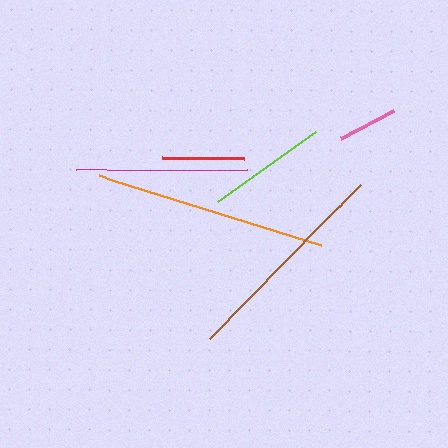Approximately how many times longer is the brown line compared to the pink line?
The brown line is approximately 3.6 times the length of the pink line.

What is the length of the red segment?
The red segment is approximately 82 pixels long.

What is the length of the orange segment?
The orange segment is approximately 232 pixels long.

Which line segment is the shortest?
The pink line is the shortest at approximately 61 pixels.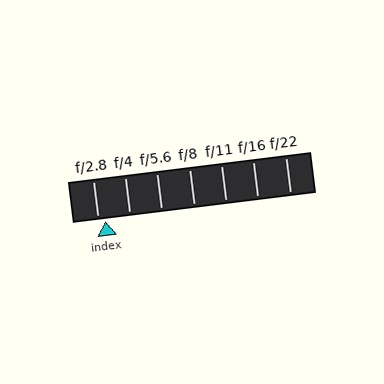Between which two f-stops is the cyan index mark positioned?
The index mark is between f/2.8 and f/4.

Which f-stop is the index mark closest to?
The index mark is closest to f/2.8.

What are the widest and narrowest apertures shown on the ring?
The widest aperture shown is f/2.8 and the narrowest is f/22.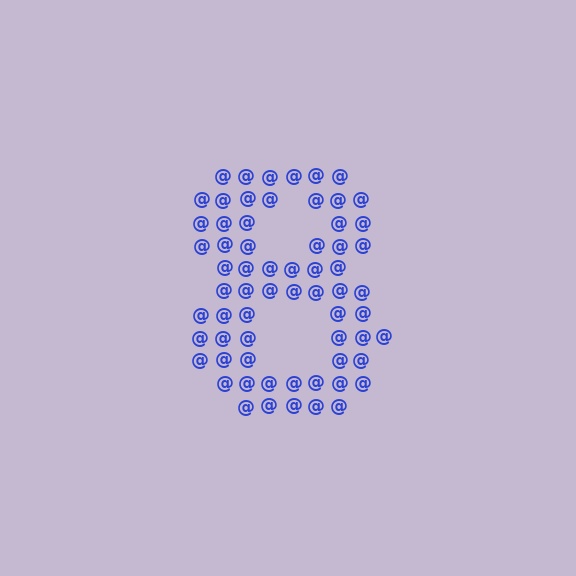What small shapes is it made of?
It is made of small at signs.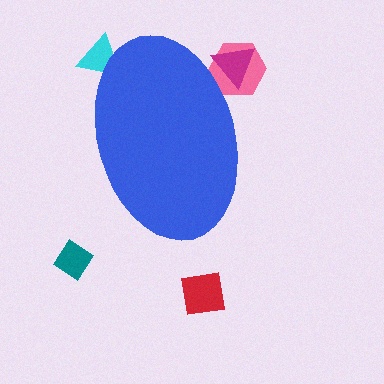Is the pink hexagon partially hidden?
Yes, the pink hexagon is partially hidden behind the blue ellipse.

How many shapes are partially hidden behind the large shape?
3 shapes are partially hidden.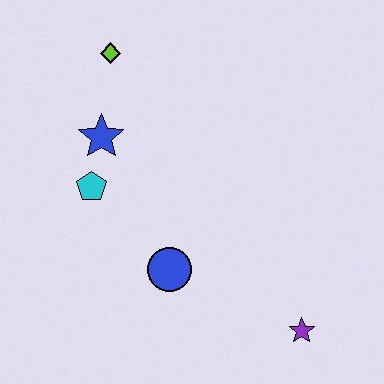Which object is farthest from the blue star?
The purple star is farthest from the blue star.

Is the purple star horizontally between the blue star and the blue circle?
No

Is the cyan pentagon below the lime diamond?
Yes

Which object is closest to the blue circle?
The cyan pentagon is closest to the blue circle.